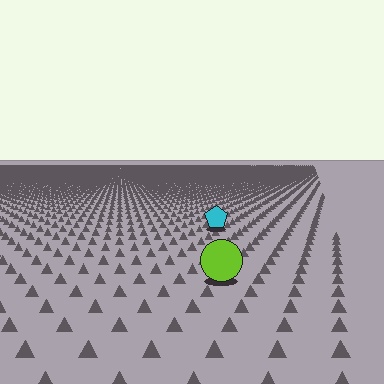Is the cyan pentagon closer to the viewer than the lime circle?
No. The lime circle is closer — you can tell from the texture gradient: the ground texture is coarser near it.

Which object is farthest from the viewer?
The cyan pentagon is farthest from the viewer. It appears smaller and the ground texture around it is denser.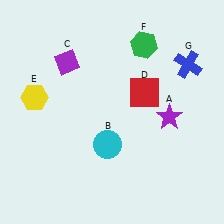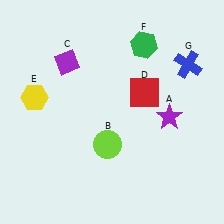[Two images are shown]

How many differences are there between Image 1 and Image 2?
There is 1 difference between the two images.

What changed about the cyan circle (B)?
In Image 1, B is cyan. In Image 2, it changed to lime.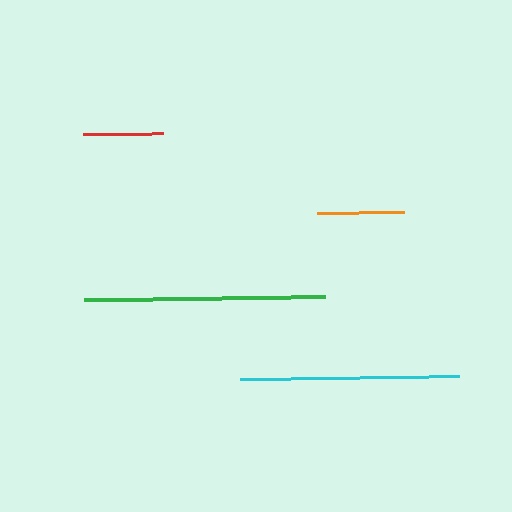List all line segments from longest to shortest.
From longest to shortest: green, cyan, orange, red.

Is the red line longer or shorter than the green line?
The green line is longer than the red line.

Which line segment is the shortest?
The red line is the shortest at approximately 80 pixels.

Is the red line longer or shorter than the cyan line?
The cyan line is longer than the red line.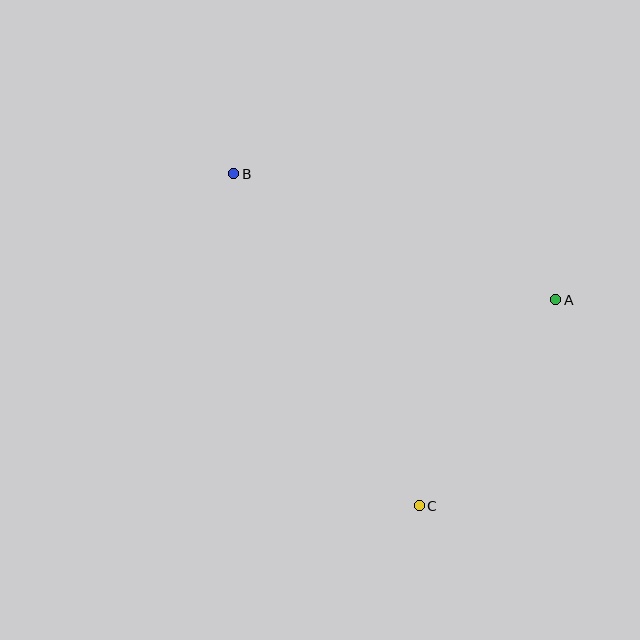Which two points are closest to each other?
Points A and C are closest to each other.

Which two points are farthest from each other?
Points B and C are farthest from each other.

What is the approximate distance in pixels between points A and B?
The distance between A and B is approximately 346 pixels.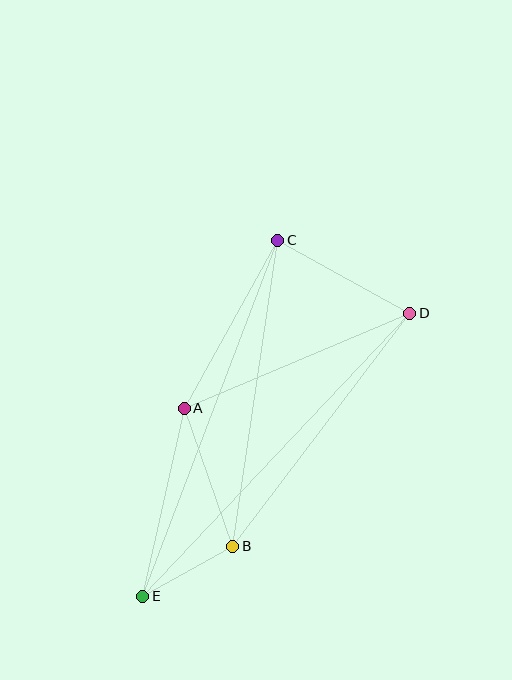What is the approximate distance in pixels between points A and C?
The distance between A and C is approximately 193 pixels.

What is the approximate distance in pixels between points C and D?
The distance between C and D is approximately 151 pixels.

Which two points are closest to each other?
Points B and E are closest to each other.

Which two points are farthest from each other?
Points D and E are farthest from each other.